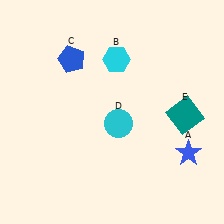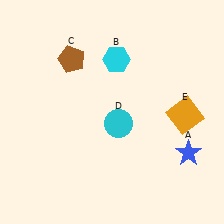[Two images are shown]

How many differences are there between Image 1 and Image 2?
There are 2 differences between the two images.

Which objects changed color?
C changed from blue to brown. E changed from teal to orange.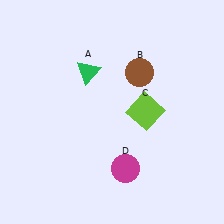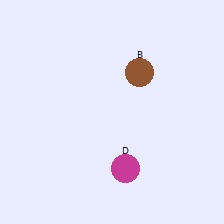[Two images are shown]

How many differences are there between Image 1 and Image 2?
There are 2 differences between the two images.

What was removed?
The lime square (C), the green triangle (A) were removed in Image 2.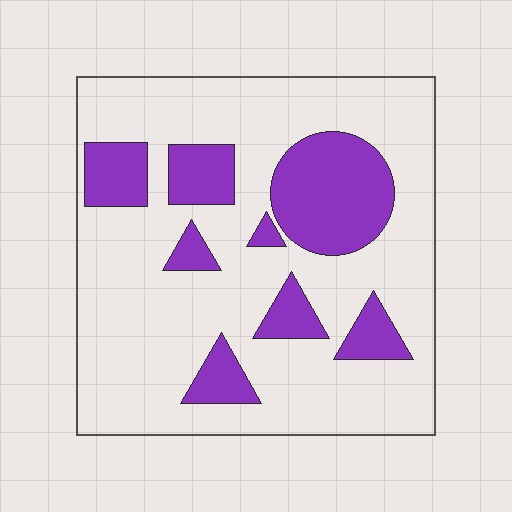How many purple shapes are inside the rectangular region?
8.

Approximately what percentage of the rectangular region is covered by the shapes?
Approximately 25%.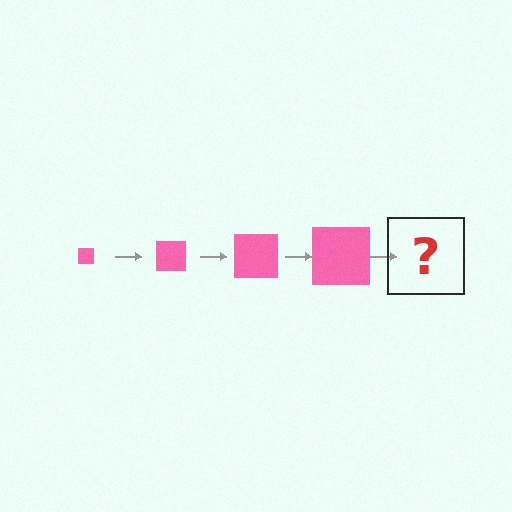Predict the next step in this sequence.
The next step is a pink square, larger than the previous one.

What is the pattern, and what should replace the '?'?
The pattern is that the square gets progressively larger each step. The '?' should be a pink square, larger than the previous one.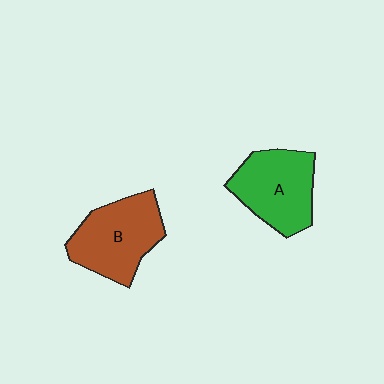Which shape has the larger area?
Shape B (brown).